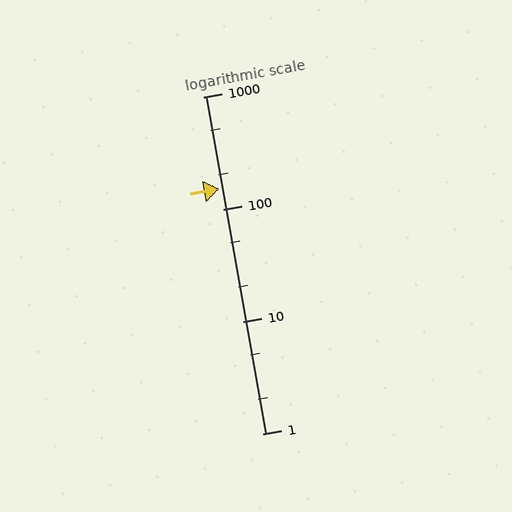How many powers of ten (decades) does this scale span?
The scale spans 3 decades, from 1 to 1000.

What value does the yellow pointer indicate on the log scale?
The pointer indicates approximately 150.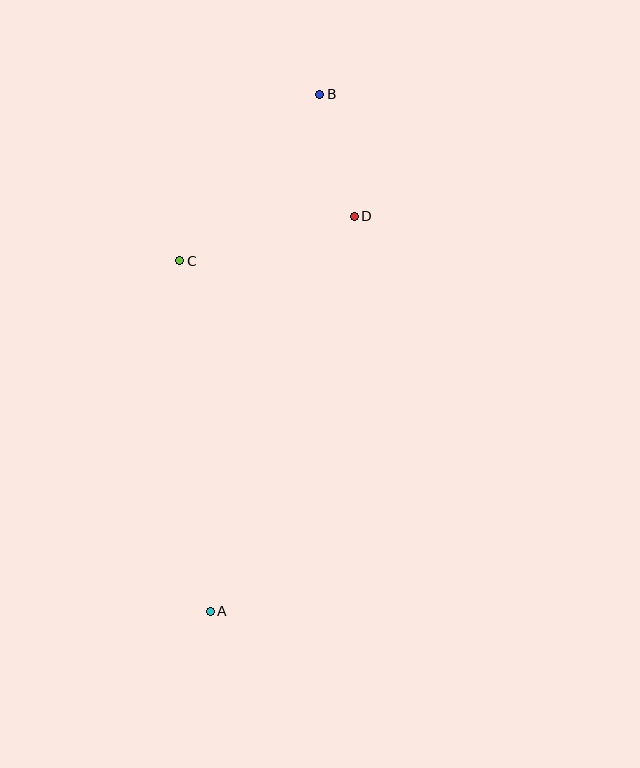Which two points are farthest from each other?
Points A and B are farthest from each other.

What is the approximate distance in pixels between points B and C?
The distance between B and C is approximately 218 pixels.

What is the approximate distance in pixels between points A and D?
The distance between A and D is approximately 420 pixels.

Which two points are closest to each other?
Points B and D are closest to each other.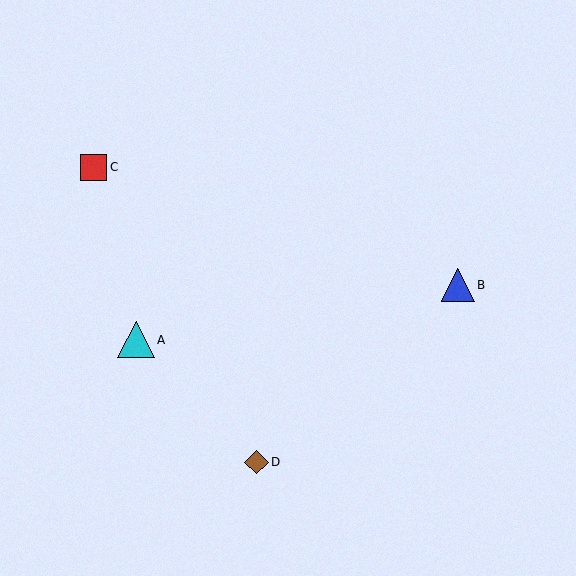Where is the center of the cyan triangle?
The center of the cyan triangle is at (136, 340).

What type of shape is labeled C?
Shape C is a red square.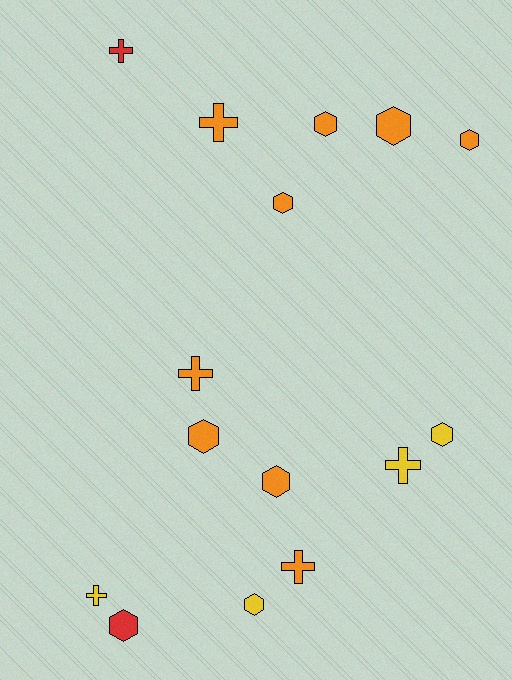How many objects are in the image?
There are 15 objects.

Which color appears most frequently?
Orange, with 9 objects.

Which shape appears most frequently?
Hexagon, with 9 objects.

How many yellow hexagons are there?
There are 2 yellow hexagons.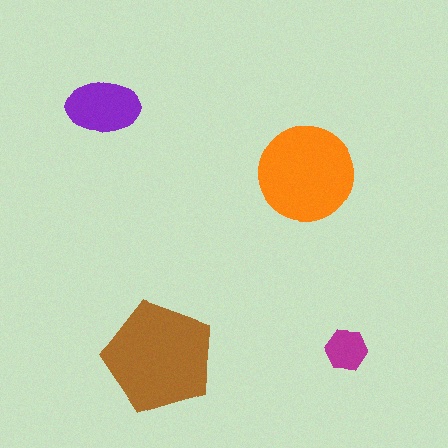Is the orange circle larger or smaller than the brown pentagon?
Smaller.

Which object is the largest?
The brown pentagon.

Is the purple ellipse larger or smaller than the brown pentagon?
Smaller.